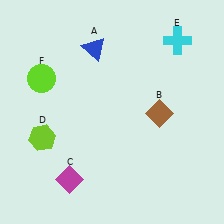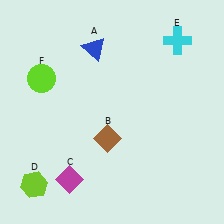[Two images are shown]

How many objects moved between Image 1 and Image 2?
2 objects moved between the two images.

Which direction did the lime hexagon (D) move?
The lime hexagon (D) moved down.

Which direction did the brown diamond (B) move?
The brown diamond (B) moved left.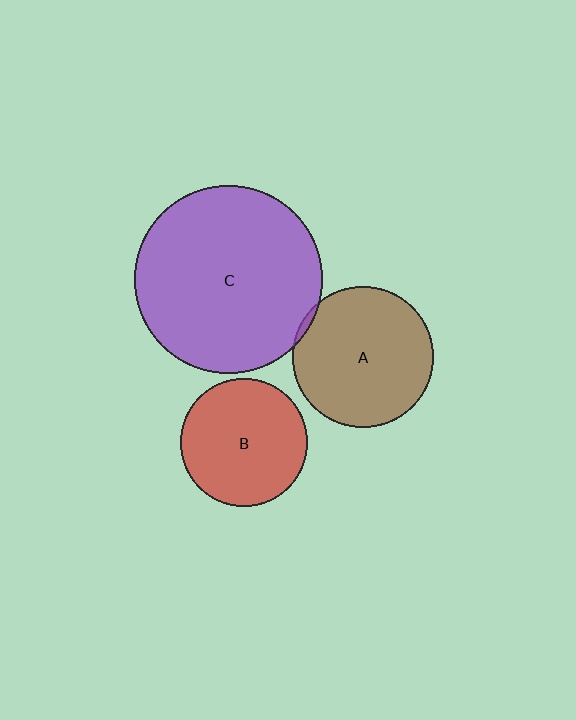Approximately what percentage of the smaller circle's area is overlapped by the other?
Approximately 5%.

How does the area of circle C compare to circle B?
Approximately 2.2 times.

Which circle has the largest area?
Circle C (purple).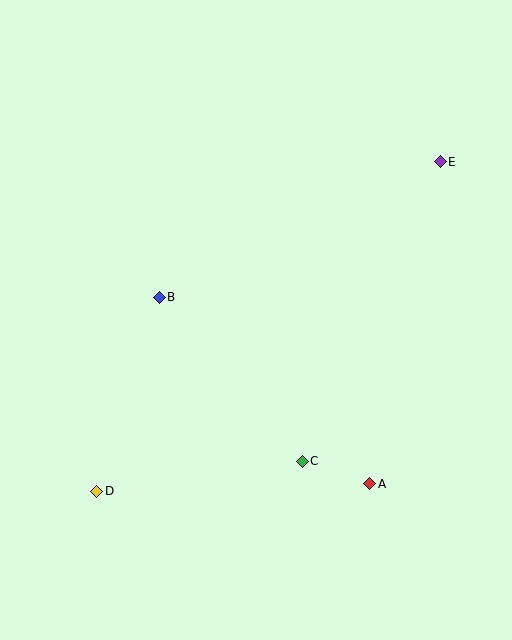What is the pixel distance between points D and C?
The distance between D and C is 208 pixels.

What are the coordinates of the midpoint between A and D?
The midpoint between A and D is at (233, 488).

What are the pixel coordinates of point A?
Point A is at (370, 484).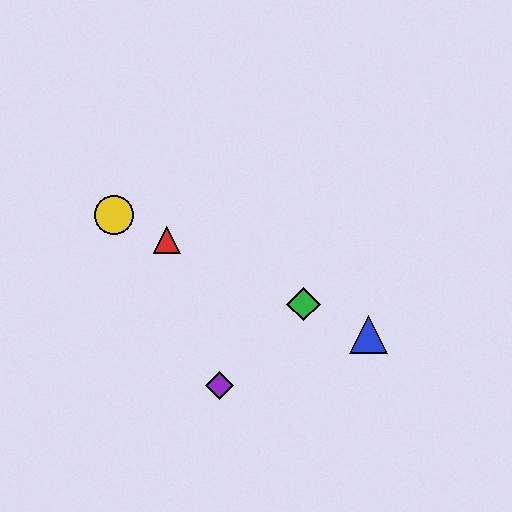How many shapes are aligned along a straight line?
4 shapes (the red triangle, the blue triangle, the green diamond, the yellow circle) are aligned along a straight line.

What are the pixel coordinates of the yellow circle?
The yellow circle is at (114, 215).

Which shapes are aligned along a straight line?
The red triangle, the blue triangle, the green diamond, the yellow circle are aligned along a straight line.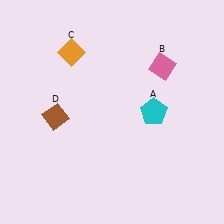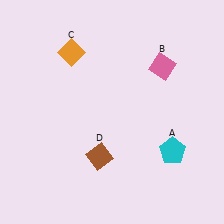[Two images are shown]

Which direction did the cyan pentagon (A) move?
The cyan pentagon (A) moved down.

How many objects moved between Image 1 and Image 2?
2 objects moved between the two images.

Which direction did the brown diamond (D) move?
The brown diamond (D) moved right.